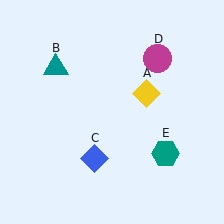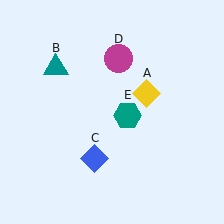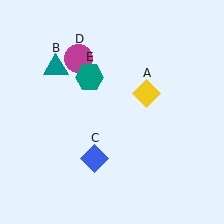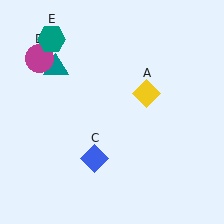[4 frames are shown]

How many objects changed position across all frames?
2 objects changed position: magenta circle (object D), teal hexagon (object E).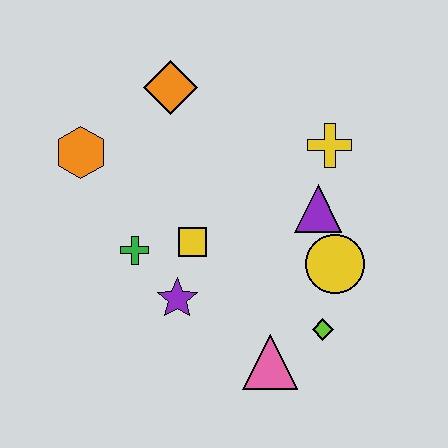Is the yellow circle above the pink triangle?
Yes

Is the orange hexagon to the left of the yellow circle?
Yes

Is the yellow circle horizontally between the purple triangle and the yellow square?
No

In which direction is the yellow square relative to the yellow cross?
The yellow square is to the left of the yellow cross.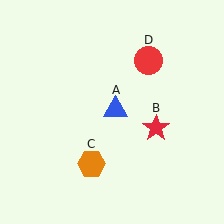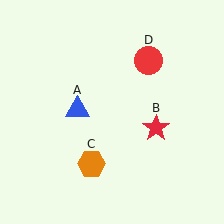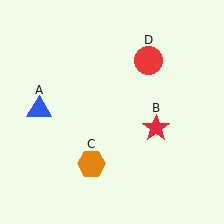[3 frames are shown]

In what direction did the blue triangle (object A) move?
The blue triangle (object A) moved left.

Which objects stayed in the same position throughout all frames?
Red star (object B) and orange hexagon (object C) and red circle (object D) remained stationary.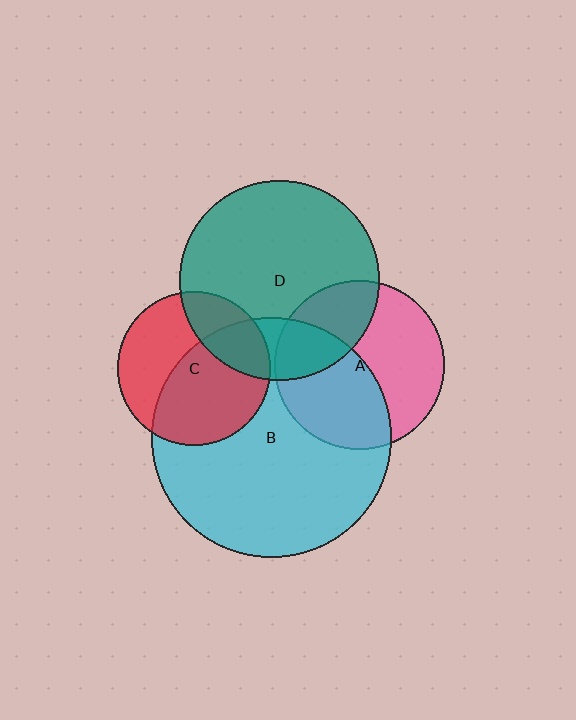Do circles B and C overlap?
Yes.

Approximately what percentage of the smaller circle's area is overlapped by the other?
Approximately 55%.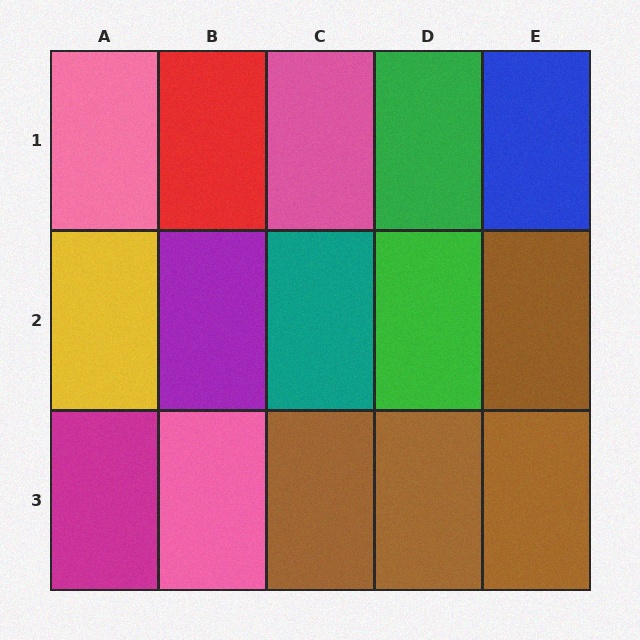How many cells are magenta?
1 cell is magenta.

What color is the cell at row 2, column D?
Green.